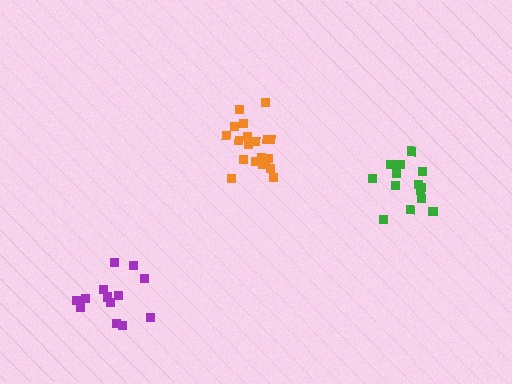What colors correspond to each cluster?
The clusters are colored: purple, orange, green.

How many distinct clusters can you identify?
There are 3 distinct clusters.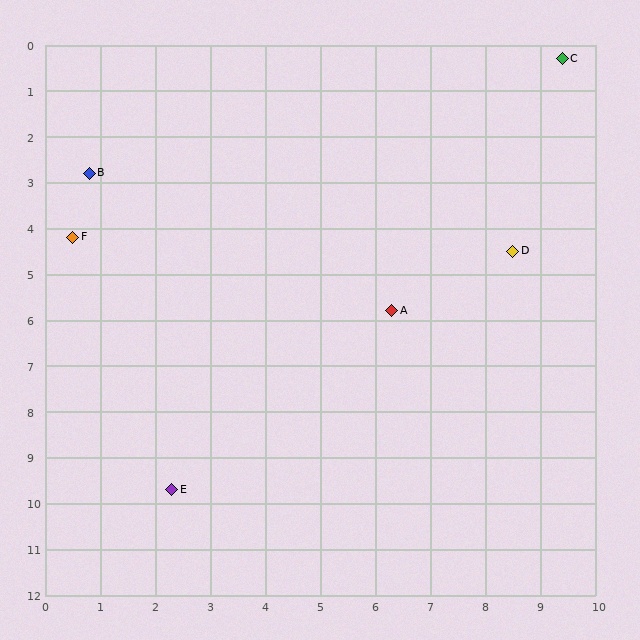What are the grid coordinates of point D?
Point D is at approximately (8.5, 4.5).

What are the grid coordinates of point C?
Point C is at approximately (9.4, 0.3).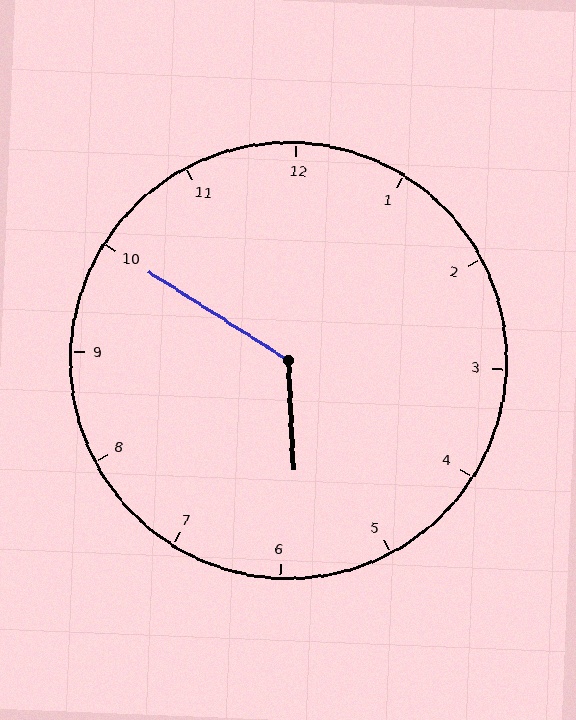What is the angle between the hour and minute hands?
Approximately 125 degrees.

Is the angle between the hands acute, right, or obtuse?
It is obtuse.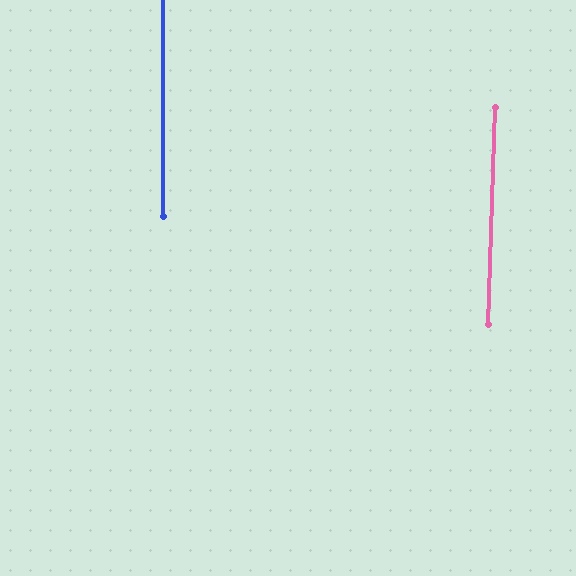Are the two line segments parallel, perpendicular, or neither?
Parallel — their directions differ by only 1.8°.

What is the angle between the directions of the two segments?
Approximately 2 degrees.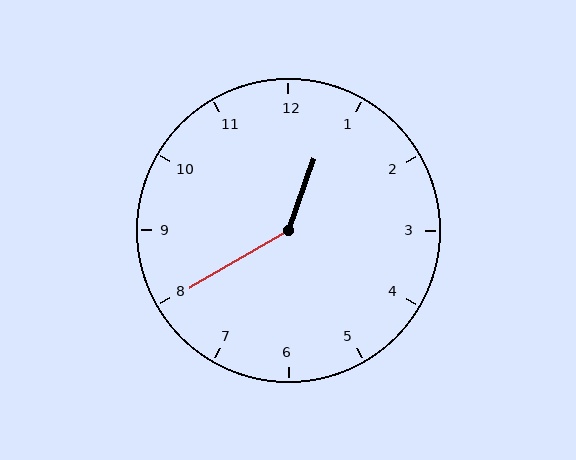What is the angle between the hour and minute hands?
Approximately 140 degrees.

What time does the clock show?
12:40.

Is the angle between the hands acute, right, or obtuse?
It is obtuse.